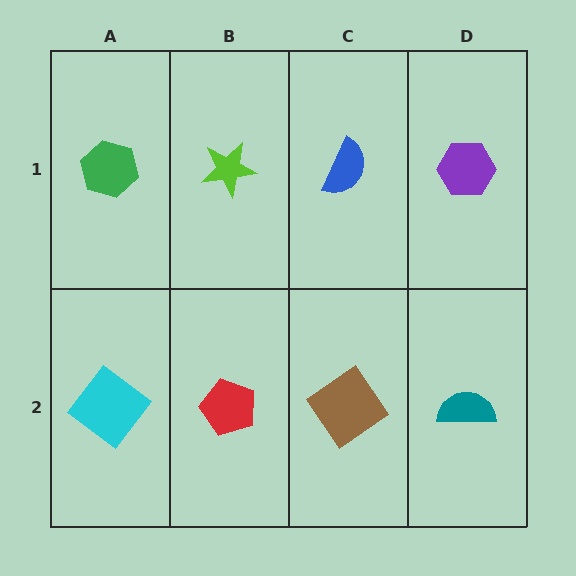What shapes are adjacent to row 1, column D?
A teal semicircle (row 2, column D), a blue semicircle (row 1, column C).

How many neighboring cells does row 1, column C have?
3.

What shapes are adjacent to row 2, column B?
A lime star (row 1, column B), a cyan diamond (row 2, column A), a brown diamond (row 2, column C).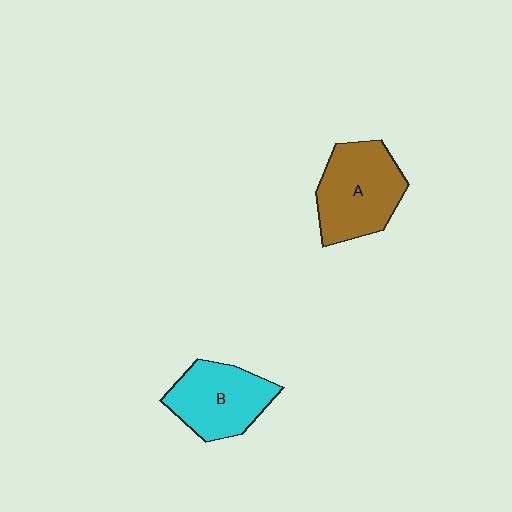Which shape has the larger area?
Shape A (brown).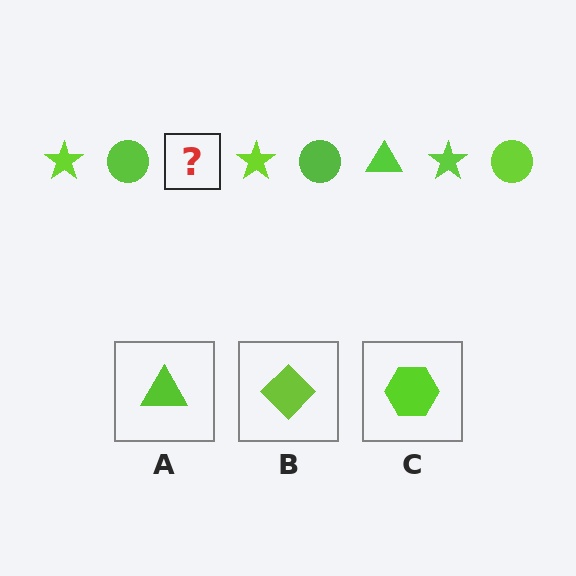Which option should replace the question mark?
Option A.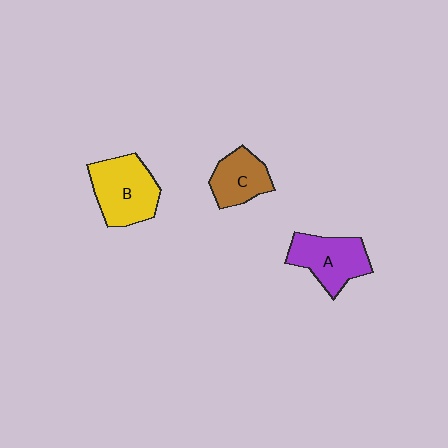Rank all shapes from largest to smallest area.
From largest to smallest: B (yellow), A (purple), C (brown).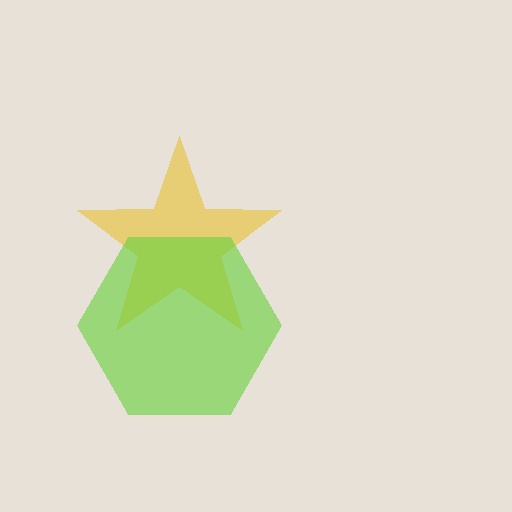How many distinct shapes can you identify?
There are 2 distinct shapes: a yellow star, a lime hexagon.